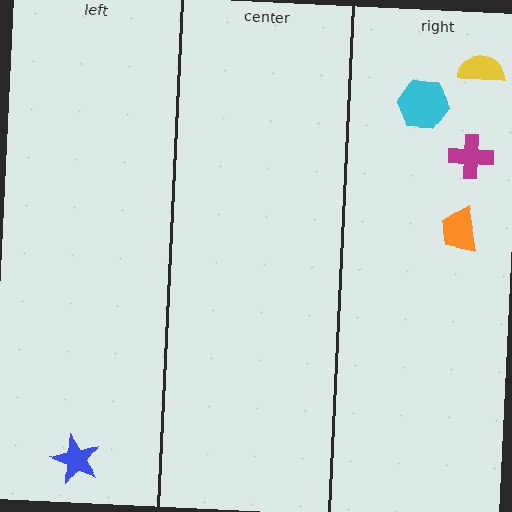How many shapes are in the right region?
4.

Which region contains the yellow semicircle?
The right region.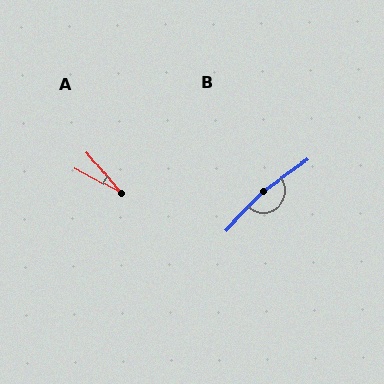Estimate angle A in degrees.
Approximately 23 degrees.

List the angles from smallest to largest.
A (23°), B (168°).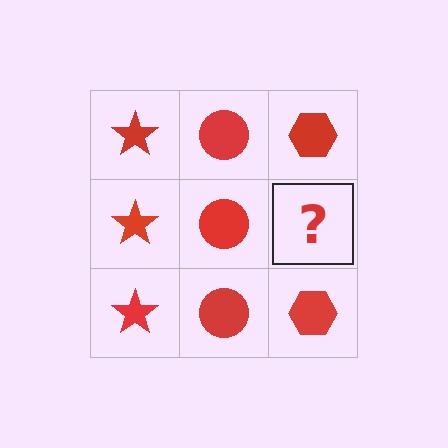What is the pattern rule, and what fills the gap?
The rule is that each column has a consistent shape. The gap should be filled with a red hexagon.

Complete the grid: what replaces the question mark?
The question mark should be replaced with a red hexagon.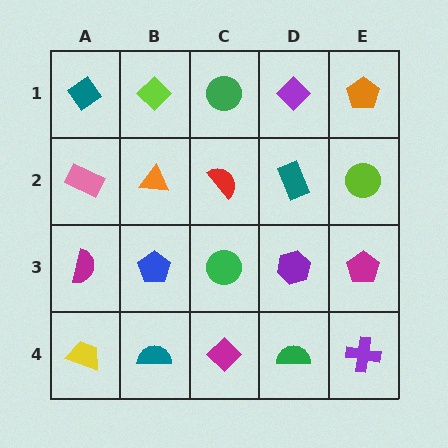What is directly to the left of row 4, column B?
A yellow trapezoid.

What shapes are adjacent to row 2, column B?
A lime diamond (row 1, column B), a blue pentagon (row 3, column B), a pink rectangle (row 2, column A), a red semicircle (row 2, column C).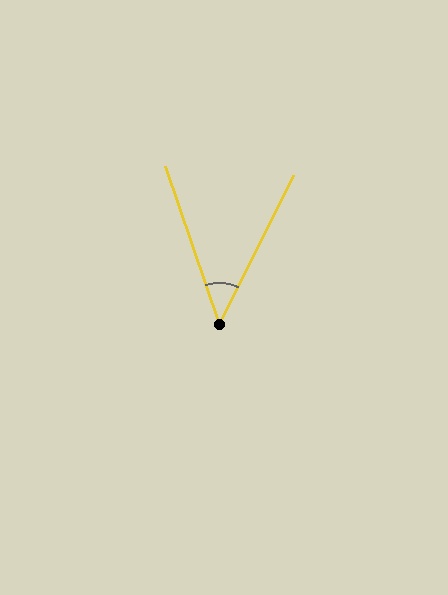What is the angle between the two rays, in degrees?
Approximately 45 degrees.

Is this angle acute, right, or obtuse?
It is acute.